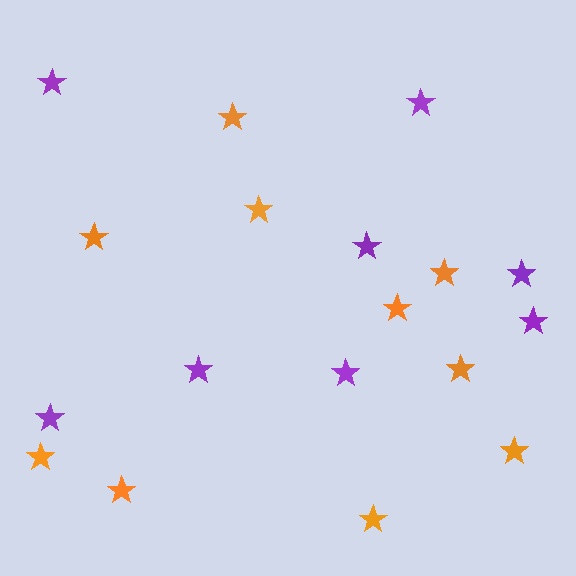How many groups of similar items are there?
There are 2 groups: one group of orange stars (10) and one group of purple stars (8).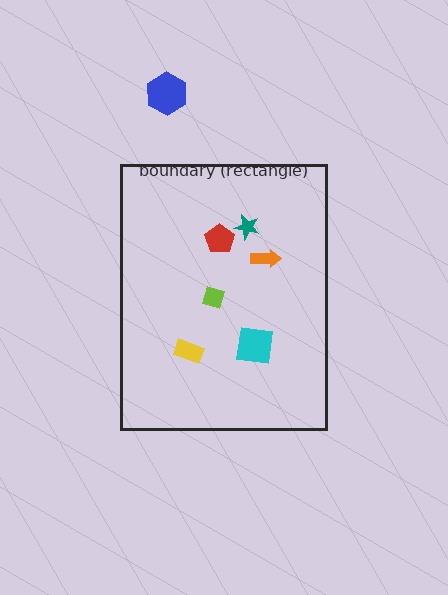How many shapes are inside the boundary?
6 inside, 1 outside.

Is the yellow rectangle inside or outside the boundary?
Inside.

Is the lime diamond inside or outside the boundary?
Inside.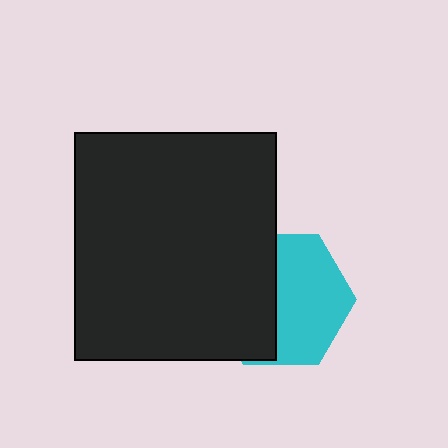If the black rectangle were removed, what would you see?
You would see the complete cyan hexagon.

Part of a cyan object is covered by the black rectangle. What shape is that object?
It is a hexagon.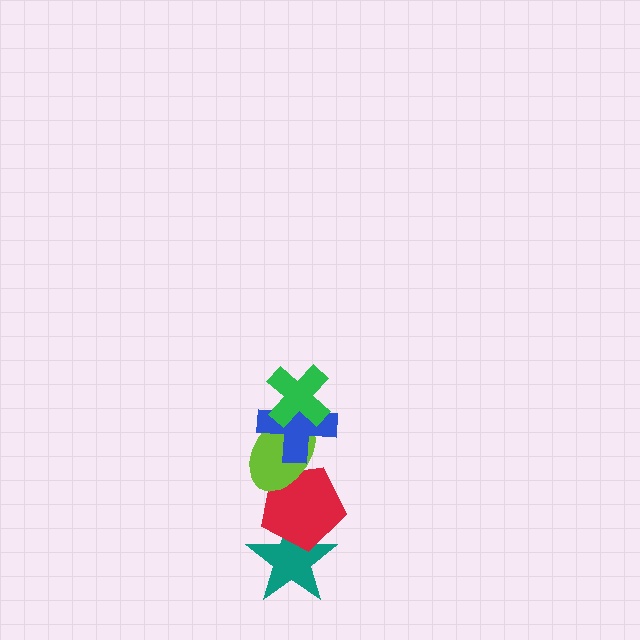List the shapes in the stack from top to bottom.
From top to bottom: the green cross, the blue cross, the lime ellipse, the red pentagon, the teal star.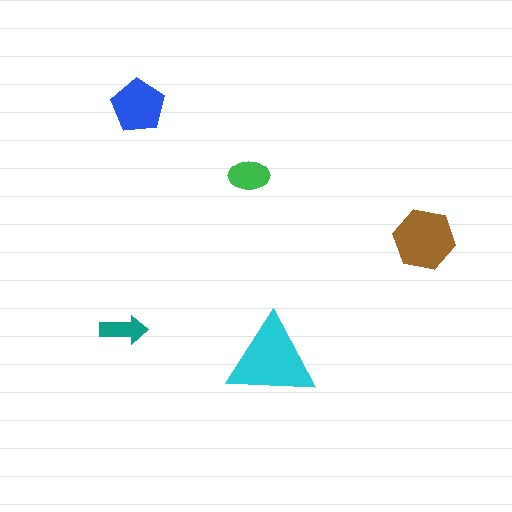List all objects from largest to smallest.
The cyan triangle, the brown hexagon, the blue pentagon, the green ellipse, the teal arrow.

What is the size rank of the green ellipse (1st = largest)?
4th.